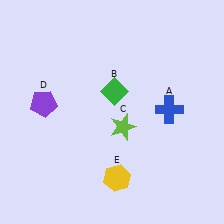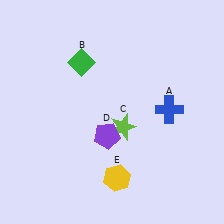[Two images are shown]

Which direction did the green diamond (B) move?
The green diamond (B) moved left.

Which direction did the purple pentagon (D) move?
The purple pentagon (D) moved right.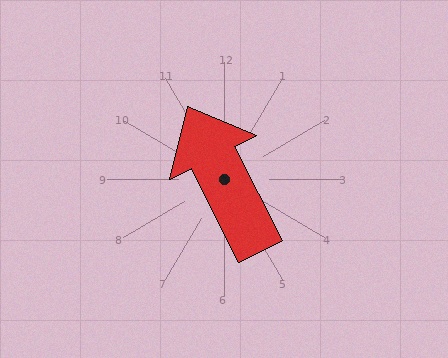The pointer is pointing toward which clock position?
Roughly 11 o'clock.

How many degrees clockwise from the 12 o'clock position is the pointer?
Approximately 333 degrees.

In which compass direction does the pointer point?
Northwest.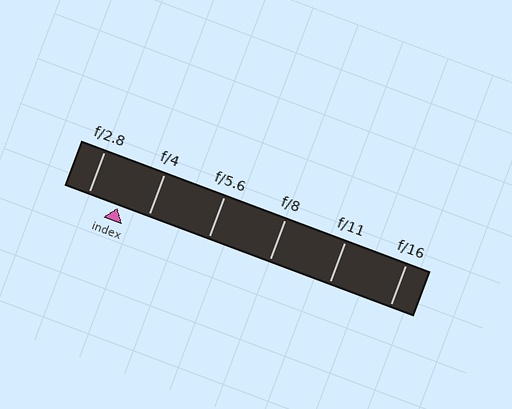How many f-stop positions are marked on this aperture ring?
There are 6 f-stop positions marked.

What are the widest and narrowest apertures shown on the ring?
The widest aperture shown is f/2.8 and the narrowest is f/16.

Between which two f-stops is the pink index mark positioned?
The index mark is between f/2.8 and f/4.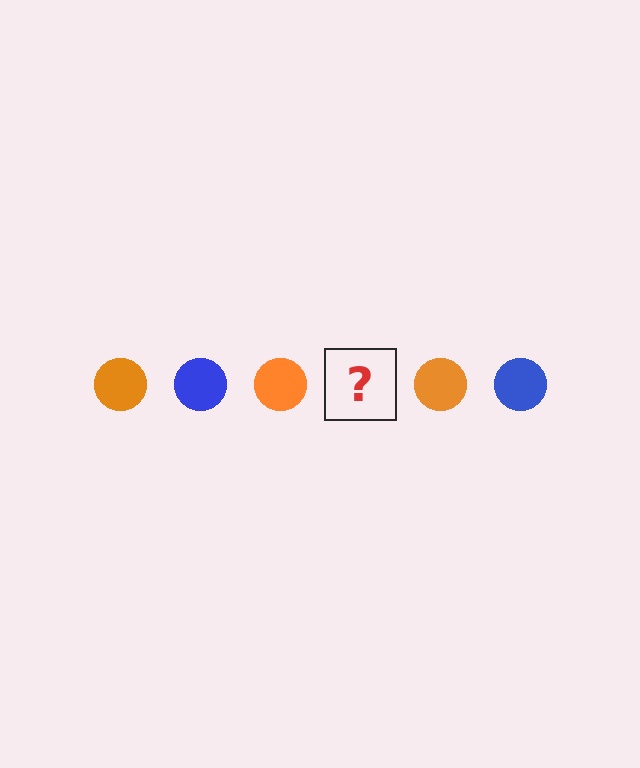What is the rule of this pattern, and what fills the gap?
The rule is that the pattern cycles through orange, blue circles. The gap should be filled with a blue circle.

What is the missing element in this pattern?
The missing element is a blue circle.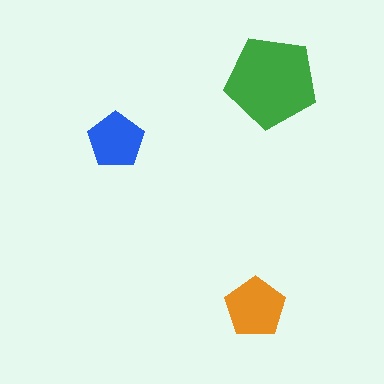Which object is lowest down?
The orange pentagon is bottommost.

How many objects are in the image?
There are 3 objects in the image.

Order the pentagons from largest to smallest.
the green one, the orange one, the blue one.